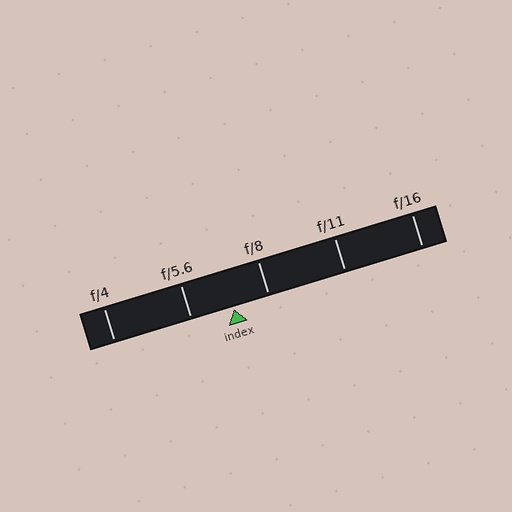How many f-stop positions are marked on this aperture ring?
There are 5 f-stop positions marked.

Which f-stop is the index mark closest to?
The index mark is closest to f/8.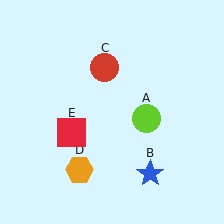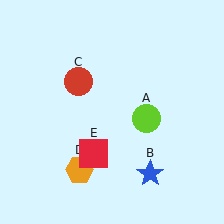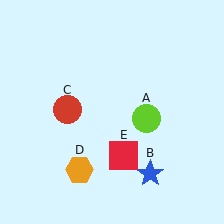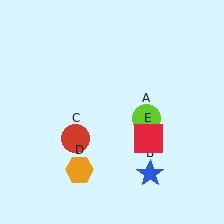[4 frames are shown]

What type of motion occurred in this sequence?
The red circle (object C), red square (object E) rotated counterclockwise around the center of the scene.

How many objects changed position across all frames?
2 objects changed position: red circle (object C), red square (object E).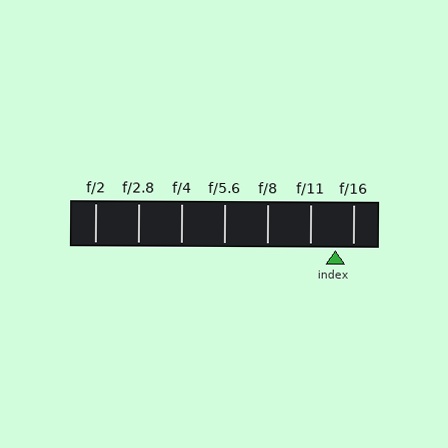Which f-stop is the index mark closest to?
The index mark is closest to f/16.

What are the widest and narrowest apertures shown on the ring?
The widest aperture shown is f/2 and the narrowest is f/16.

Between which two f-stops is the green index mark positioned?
The index mark is between f/11 and f/16.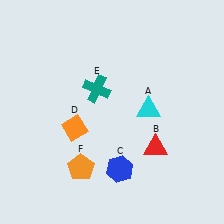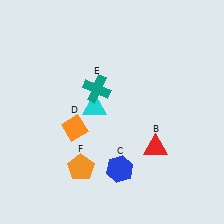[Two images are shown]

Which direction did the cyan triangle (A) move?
The cyan triangle (A) moved left.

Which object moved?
The cyan triangle (A) moved left.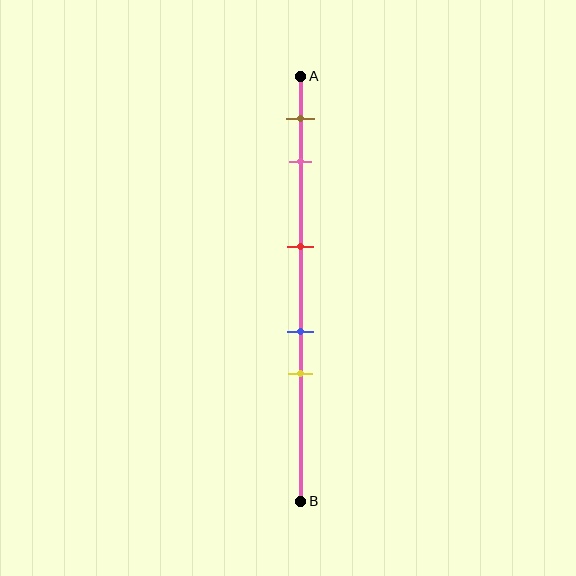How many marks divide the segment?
There are 5 marks dividing the segment.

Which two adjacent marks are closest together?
The blue and yellow marks are the closest adjacent pair.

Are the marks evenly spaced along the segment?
No, the marks are not evenly spaced.